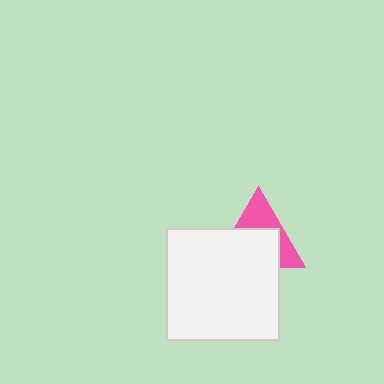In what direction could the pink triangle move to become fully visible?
The pink triangle could move up. That would shift it out from behind the white square entirely.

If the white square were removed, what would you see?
You would see the complete pink triangle.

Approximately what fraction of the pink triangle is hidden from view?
Roughly 59% of the pink triangle is hidden behind the white square.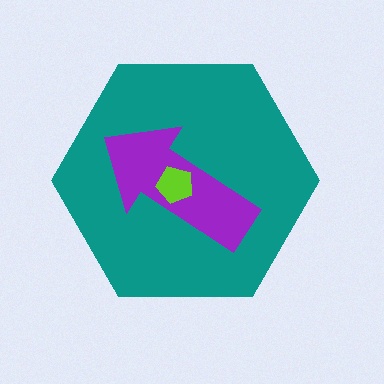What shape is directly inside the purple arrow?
The lime pentagon.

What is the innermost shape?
The lime pentagon.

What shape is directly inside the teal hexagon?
The purple arrow.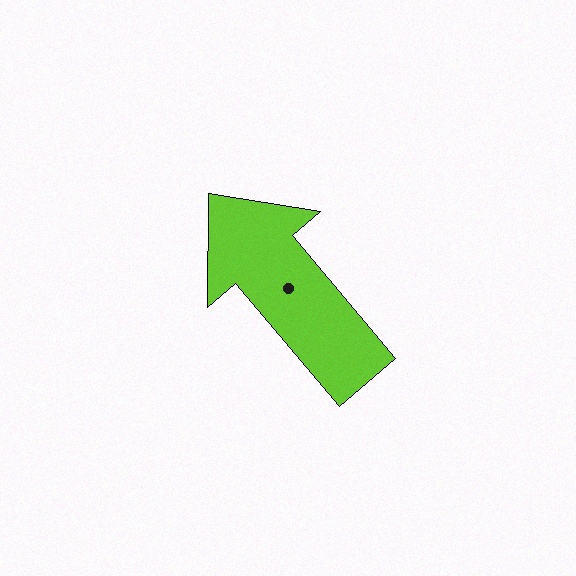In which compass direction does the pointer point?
Northwest.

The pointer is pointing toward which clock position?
Roughly 11 o'clock.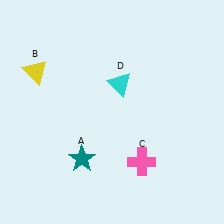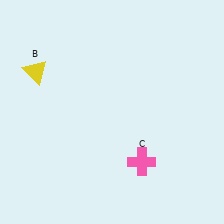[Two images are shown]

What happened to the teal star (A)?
The teal star (A) was removed in Image 2. It was in the bottom-left area of Image 1.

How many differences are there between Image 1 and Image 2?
There are 2 differences between the two images.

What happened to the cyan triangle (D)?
The cyan triangle (D) was removed in Image 2. It was in the top-right area of Image 1.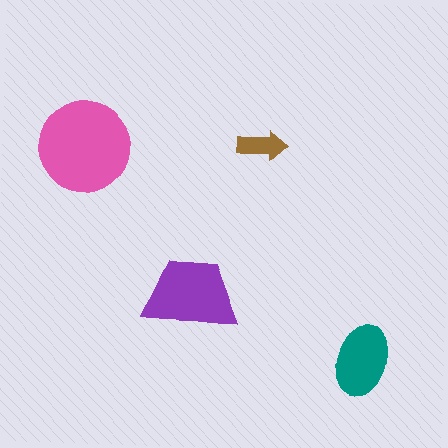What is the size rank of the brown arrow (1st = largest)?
4th.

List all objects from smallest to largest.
The brown arrow, the teal ellipse, the purple trapezoid, the pink circle.